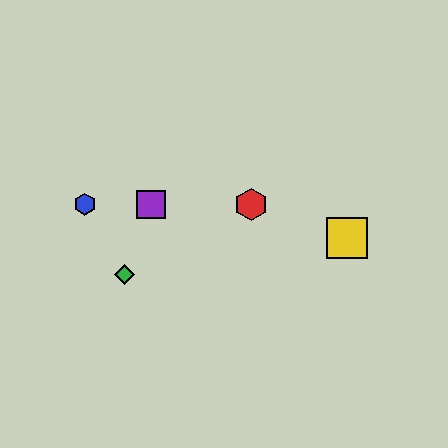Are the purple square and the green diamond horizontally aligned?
No, the purple square is at y≈204 and the green diamond is at y≈275.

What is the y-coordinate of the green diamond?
The green diamond is at y≈275.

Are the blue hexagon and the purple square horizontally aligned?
Yes, both are at y≈204.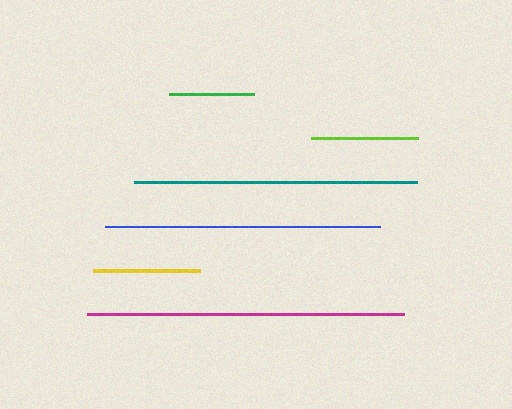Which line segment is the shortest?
The green line is the shortest at approximately 85 pixels.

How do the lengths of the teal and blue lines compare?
The teal and blue lines are approximately the same length.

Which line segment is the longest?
The magenta line is the longest at approximately 317 pixels.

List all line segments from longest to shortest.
From longest to shortest: magenta, teal, blue, lime, yellow, green.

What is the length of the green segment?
The green segment is approximately 85 pixels long.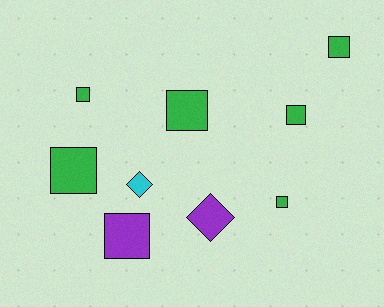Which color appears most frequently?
Green, with 6 objects.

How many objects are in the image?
There are 9 objects.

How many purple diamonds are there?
There is 1 purple diamond.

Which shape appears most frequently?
Square, with 7 objects.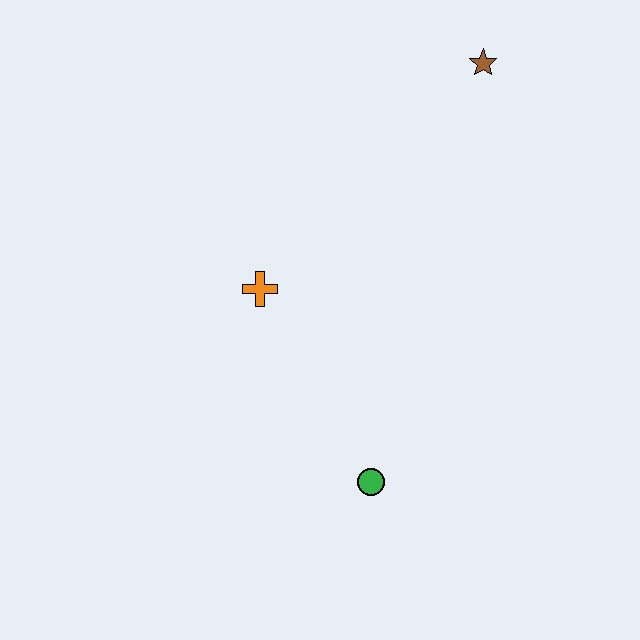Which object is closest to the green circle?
The orange cross is closest to the green circle.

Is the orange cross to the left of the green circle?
Yes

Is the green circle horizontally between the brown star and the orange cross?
Yes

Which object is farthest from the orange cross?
The brown star is farthest from the orange cross.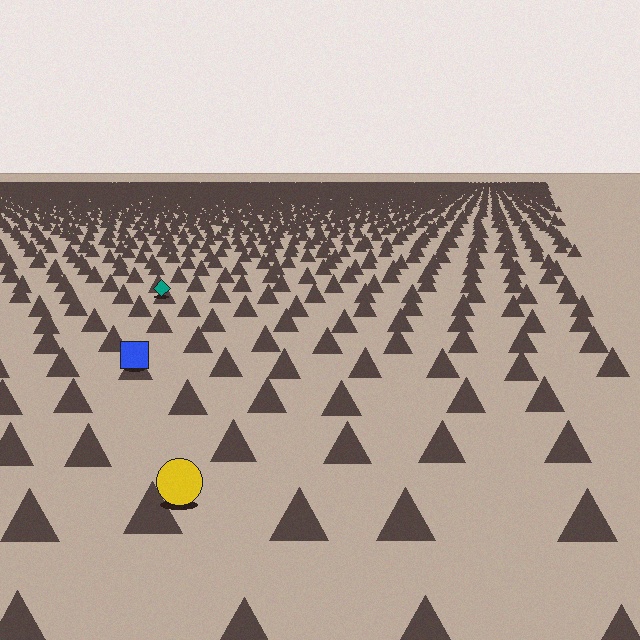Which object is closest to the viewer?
The yellow circle is closest. The texture marks near it are larger and more spread out.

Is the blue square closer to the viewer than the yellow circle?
No. The yellow circle is closer — you can tell from the texture gradient: the ground texture is coarser near it.